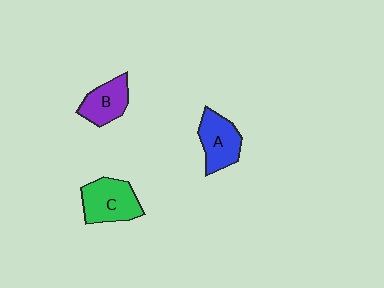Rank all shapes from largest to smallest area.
From largest to smallest: C (green), A (blue), B (purple).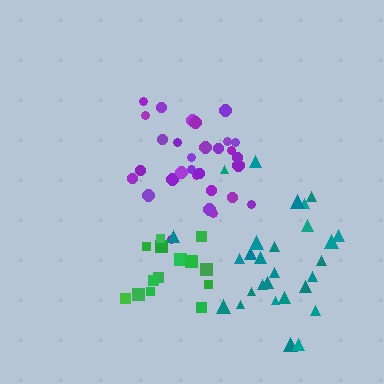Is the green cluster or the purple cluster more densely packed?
Purple.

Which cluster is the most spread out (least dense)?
Teal.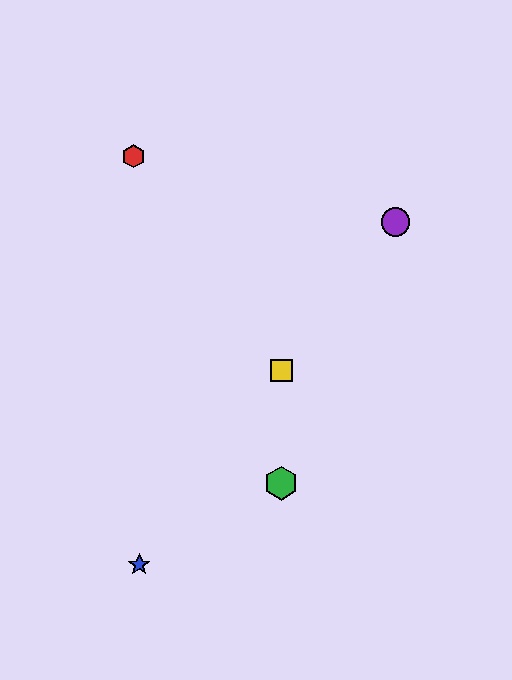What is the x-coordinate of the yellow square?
The yellow square is at x≈281.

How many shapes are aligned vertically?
2 shapes (the green hexagon, the yellow square) are aligned vertically.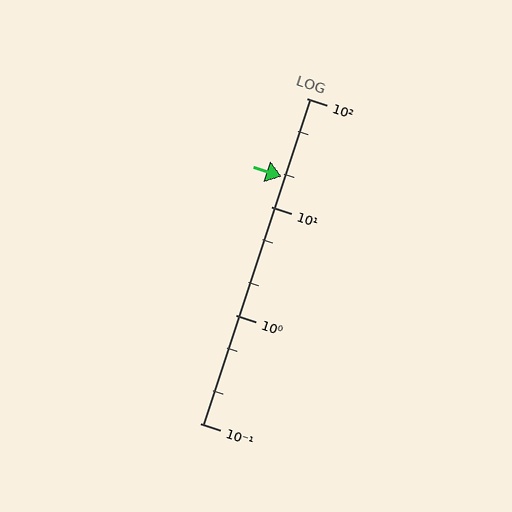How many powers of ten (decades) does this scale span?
The scale spans 3 decades, from 0.1 to 100.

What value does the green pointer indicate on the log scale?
The pointer indicates approximately 19.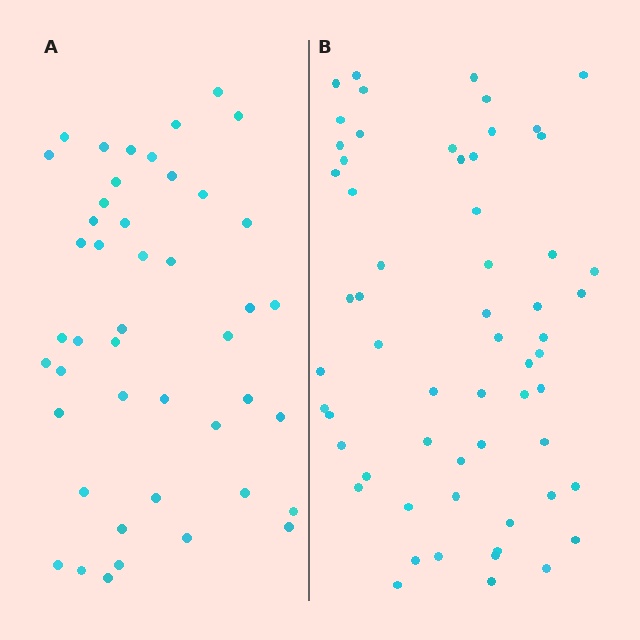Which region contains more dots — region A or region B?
Region B (the right region) has more dots.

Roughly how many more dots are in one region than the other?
Region B has approximately 15 more dots than region A.